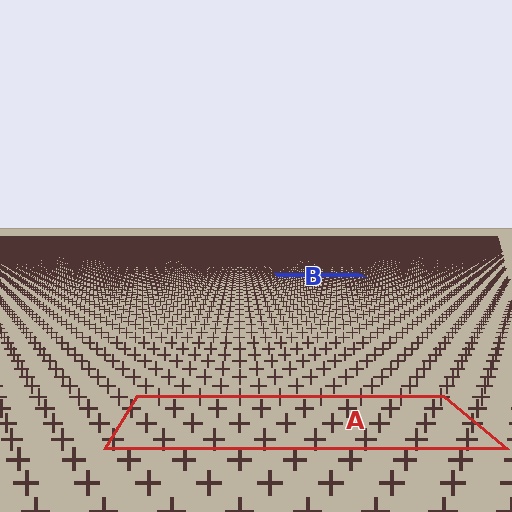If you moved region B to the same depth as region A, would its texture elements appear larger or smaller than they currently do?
They would appear larger. At a closer depth, the same texture elements are projected at a bigger on-screen size.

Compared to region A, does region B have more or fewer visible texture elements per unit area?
Region B has more texture elements per unit area — they are packed more densely because it is farther away.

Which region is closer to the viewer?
Region A is closer. The texture elements there are larger and more spread out.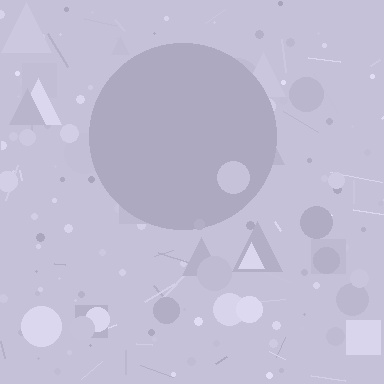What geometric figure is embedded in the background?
A circle is embedded in the background.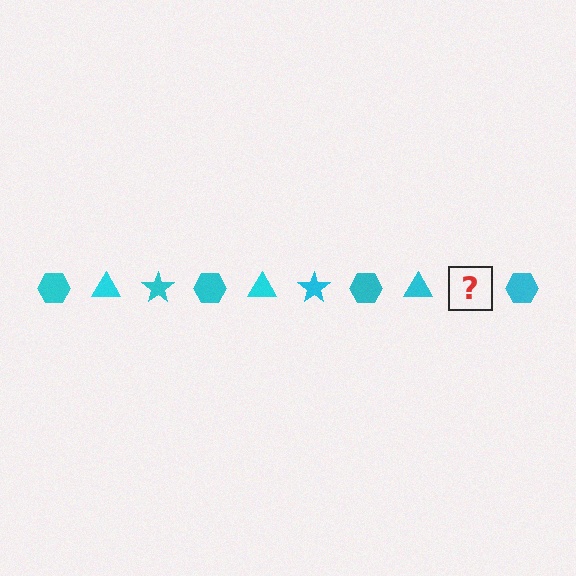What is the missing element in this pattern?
The missing element is a cyan star.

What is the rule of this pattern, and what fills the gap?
The rule is that the pattern cycles through hexagon, triangle, star shapes in cyan. The gap should be filled with a cyan star.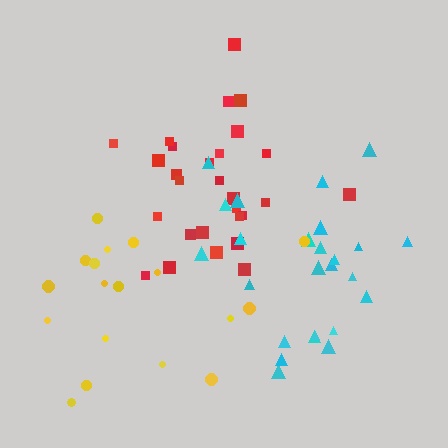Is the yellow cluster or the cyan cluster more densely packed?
Cyan.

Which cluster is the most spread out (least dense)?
Yellow.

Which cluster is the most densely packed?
Red.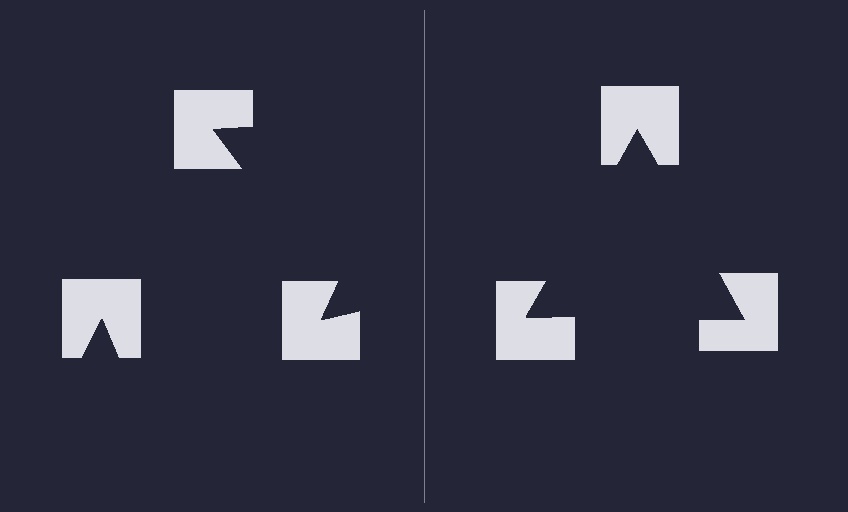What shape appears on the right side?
An illusory triangle.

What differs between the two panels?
The notched squares are positioned identically on both sides; only the wedge orientations differ. On the right they align to a triangle; on the left they are misaligned.